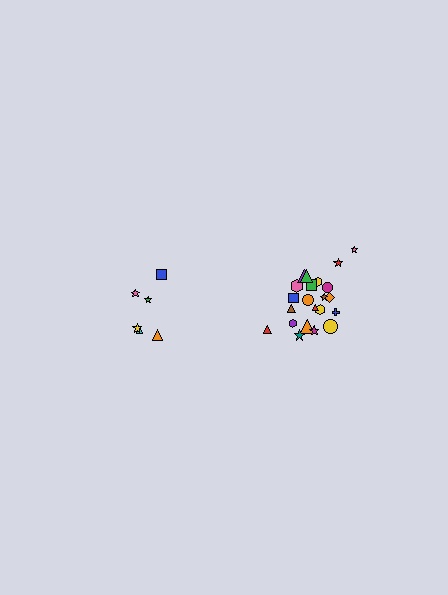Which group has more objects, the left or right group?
The right group.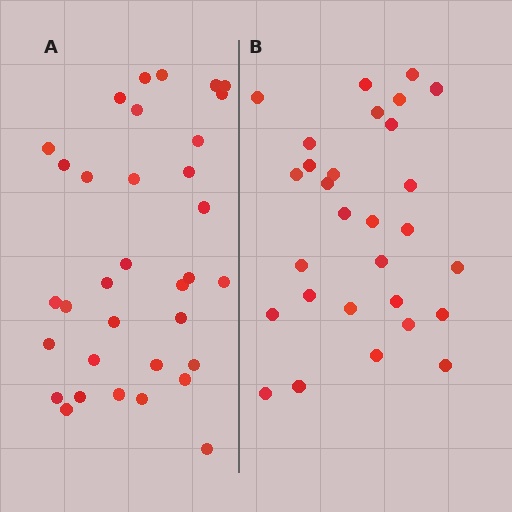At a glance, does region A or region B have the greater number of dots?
Region A (the left region) has more dots.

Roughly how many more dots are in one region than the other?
Region A has about 5 more dots than region B.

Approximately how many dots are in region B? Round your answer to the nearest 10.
About 30 dots. (The exact count is 29, which rounds to 30.)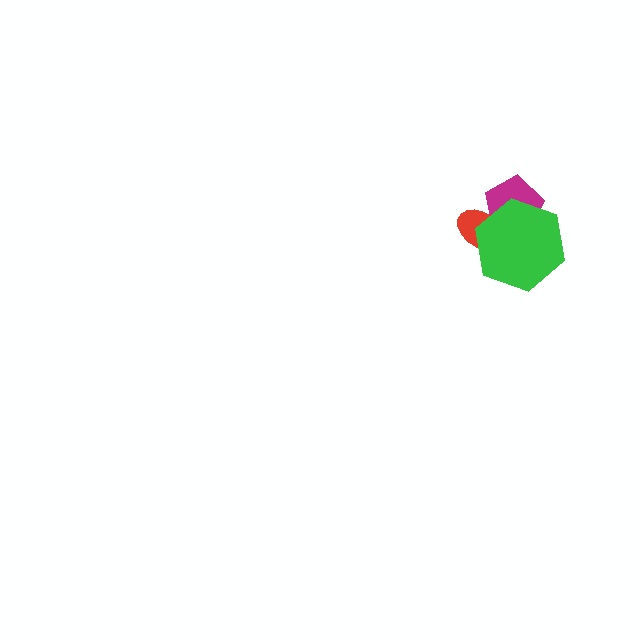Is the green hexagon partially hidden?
No, no other shape covers it.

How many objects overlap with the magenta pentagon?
2 objects overlap with the magenta pentagon.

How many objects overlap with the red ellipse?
2 objects overlap with the red ellipse.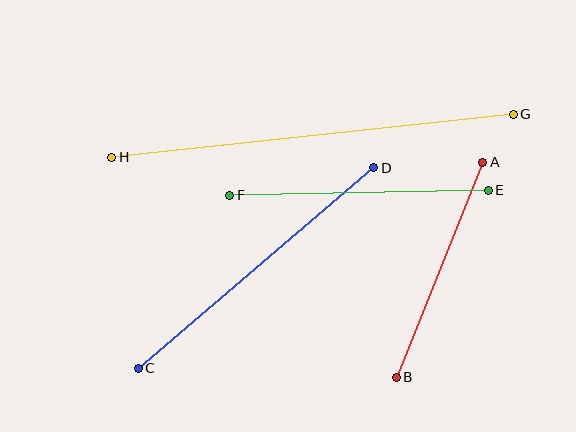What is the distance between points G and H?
The distance is approximately 404 pixels.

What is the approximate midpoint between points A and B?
The midpoint is at approximately (439, 270) pixels.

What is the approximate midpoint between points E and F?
The midpoint is at approximately (359, 193) pixels.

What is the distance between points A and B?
The distance is approximately 232 pixels.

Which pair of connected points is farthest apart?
Points G and H are farthest apart.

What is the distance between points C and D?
The distance is approximately 310 pixels.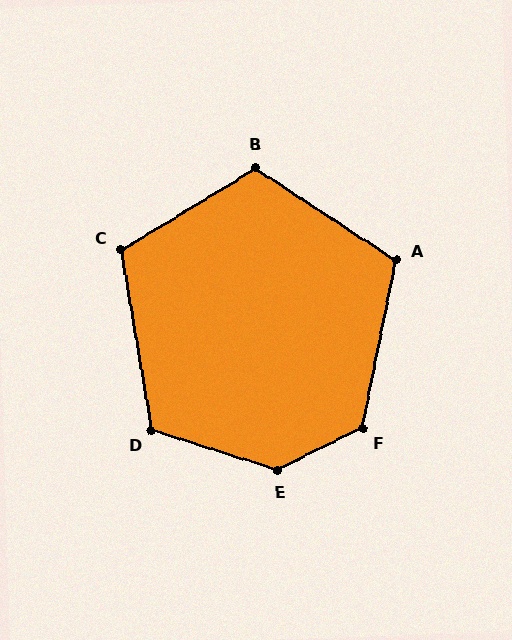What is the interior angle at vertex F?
Approximately 128 degrees (obtuse).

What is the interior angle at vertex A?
Approximately 112 degrees (obtuse).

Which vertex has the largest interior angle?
E, at approximately 136 degrees.